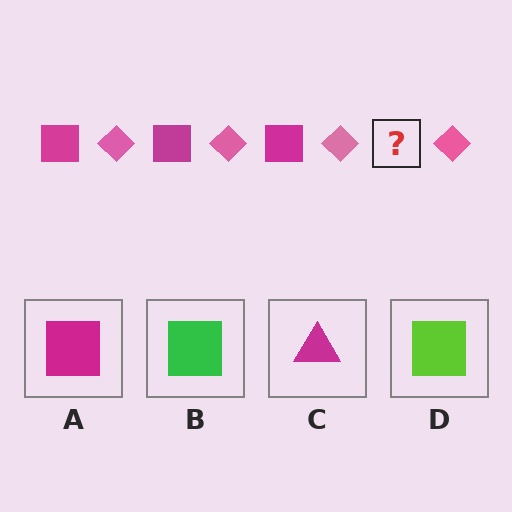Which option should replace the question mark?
Option A.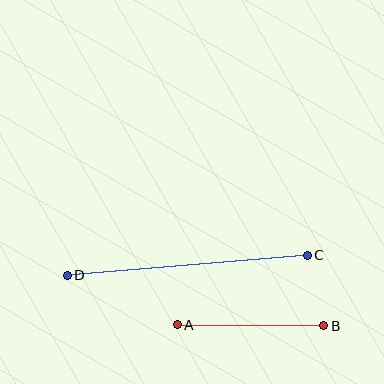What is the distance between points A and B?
The distance is approximately 147 pixels.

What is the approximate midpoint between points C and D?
The midpoint is at approximately (187, 265) pixels.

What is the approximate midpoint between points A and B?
The midpoint is at approximately (250, 325) pixels.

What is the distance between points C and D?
The distance is approximately 241 pixels.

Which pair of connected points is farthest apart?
Points C and D are farthest apart.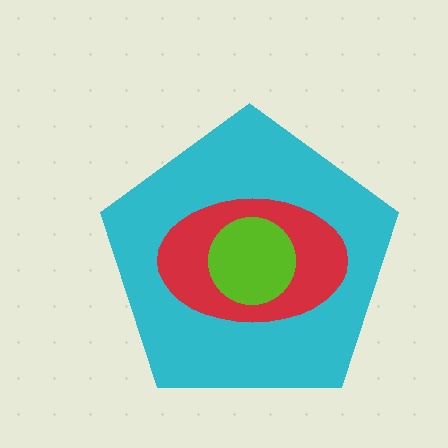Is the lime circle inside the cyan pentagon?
Yes.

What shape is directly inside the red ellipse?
The lime circle.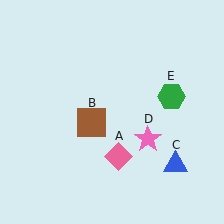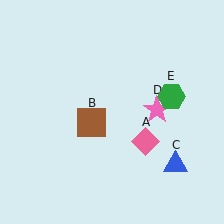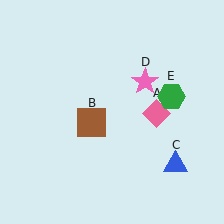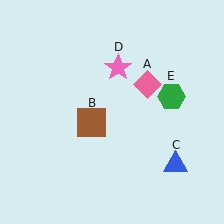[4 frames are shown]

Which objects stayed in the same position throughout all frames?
Brown square (object B) and blue triangle (object C) and green hexagon (object E) remained stationary.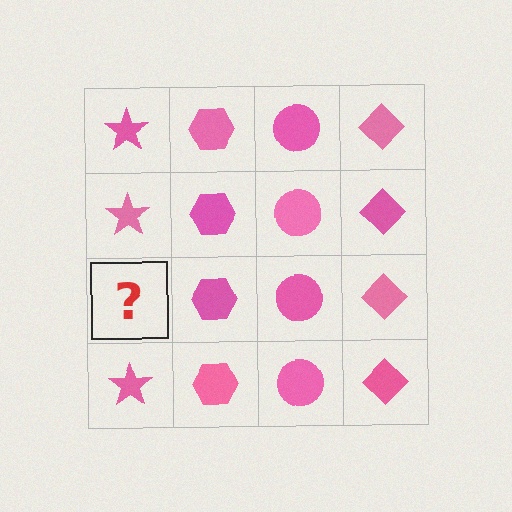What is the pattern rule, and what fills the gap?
The rule is that each column has a consistent shape. The gap should be filled with a pink star.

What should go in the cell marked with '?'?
The missing cell should contain a pink star.